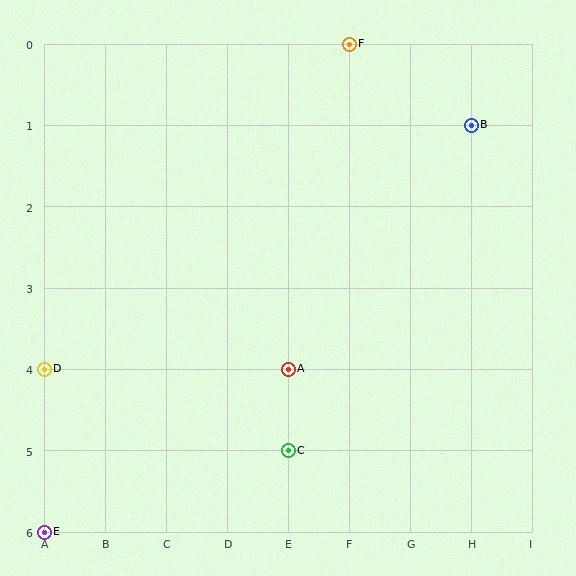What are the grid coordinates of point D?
Point D is at grid coordinates (A, 4).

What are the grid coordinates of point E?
Point E is at grid coordinates (A, 6).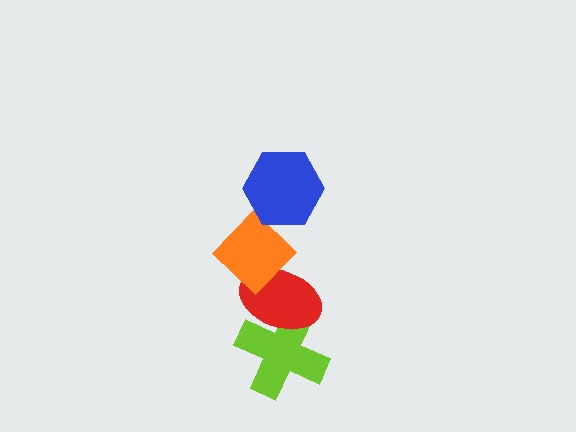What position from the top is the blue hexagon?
The blue hexagon is 1st from the top.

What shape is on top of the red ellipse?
The orange diamond is on top of the red ellipse.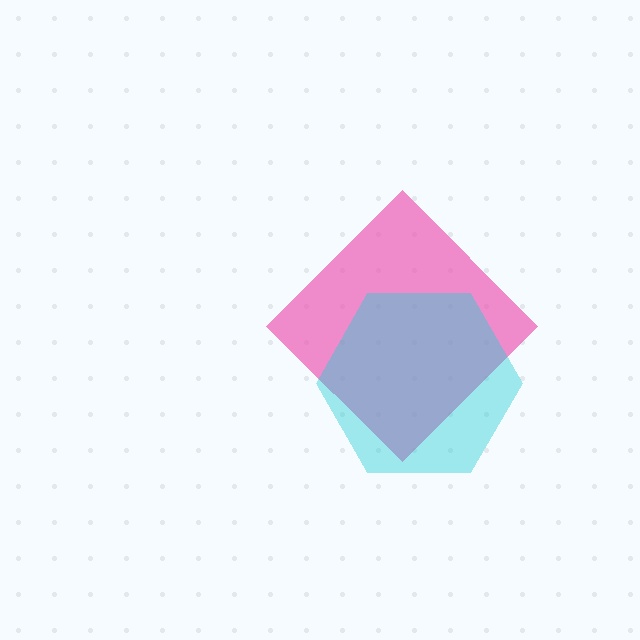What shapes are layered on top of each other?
The layered shapes are: a pink diamond, a cyan hexagon.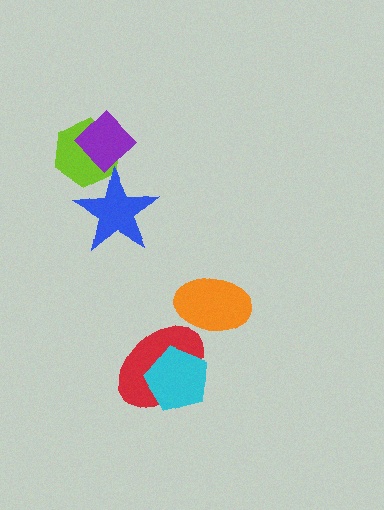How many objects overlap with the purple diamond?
1 object overlaps with the purple diamond.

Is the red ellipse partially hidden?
Yes, it is partially covered by another shape.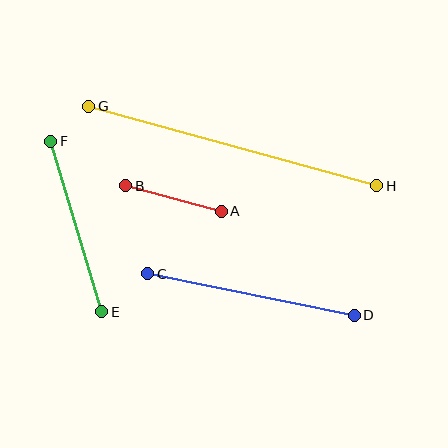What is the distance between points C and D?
The distance is approximately 211 pixels.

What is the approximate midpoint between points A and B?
The midpoint is at approximately (174, 198) pixels.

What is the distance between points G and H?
The distance is approximately 299 pixels.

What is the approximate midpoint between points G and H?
The midpoint is at approximately (233, 146) pixels.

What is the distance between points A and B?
The distance is approximately 99 pixels.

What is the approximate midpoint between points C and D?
The midpoint is at approximately (251, 295) pixels.